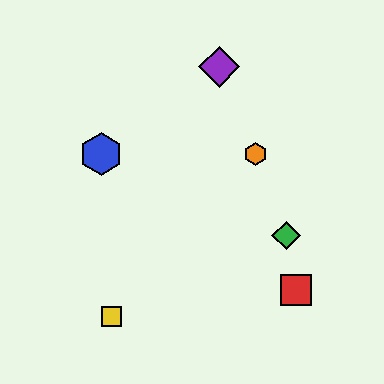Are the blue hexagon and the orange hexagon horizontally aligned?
Yes, both are at y≈154.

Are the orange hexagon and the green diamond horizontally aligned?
No, the orange hexagon is at y≈154 and the green diamond is at y≈235.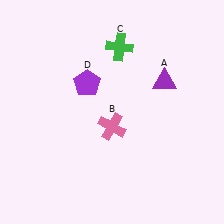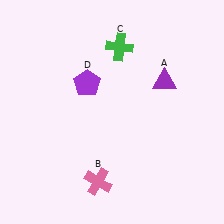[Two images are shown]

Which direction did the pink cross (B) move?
The pink cross (B) moved down.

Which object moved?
The pink cross (B) moved down.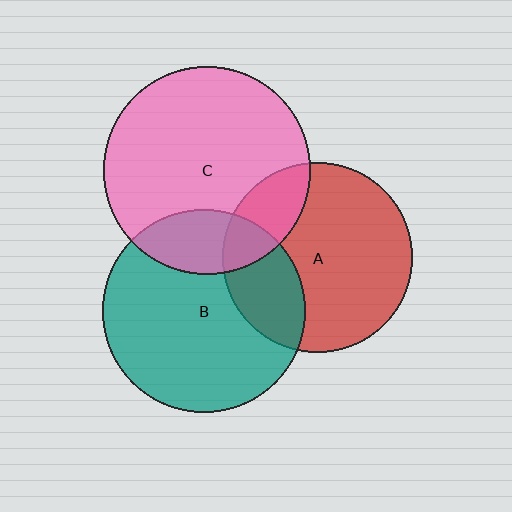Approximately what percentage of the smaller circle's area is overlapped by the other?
Approximately 25%.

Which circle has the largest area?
Circle C (pink).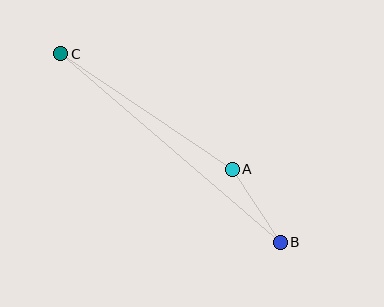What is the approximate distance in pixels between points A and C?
The distance between A and C is approximately 207 pixels.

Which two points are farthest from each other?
Points B and C are farthest from each other.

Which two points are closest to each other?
Points A and B are closest to each other.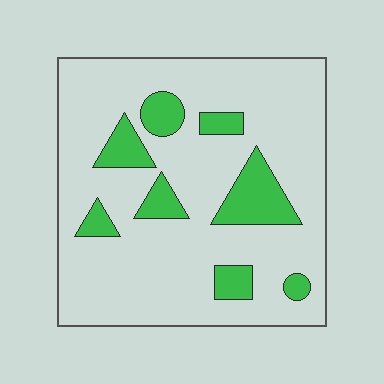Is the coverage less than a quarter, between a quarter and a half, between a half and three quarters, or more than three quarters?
Less than a quarter.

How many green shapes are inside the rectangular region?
8.